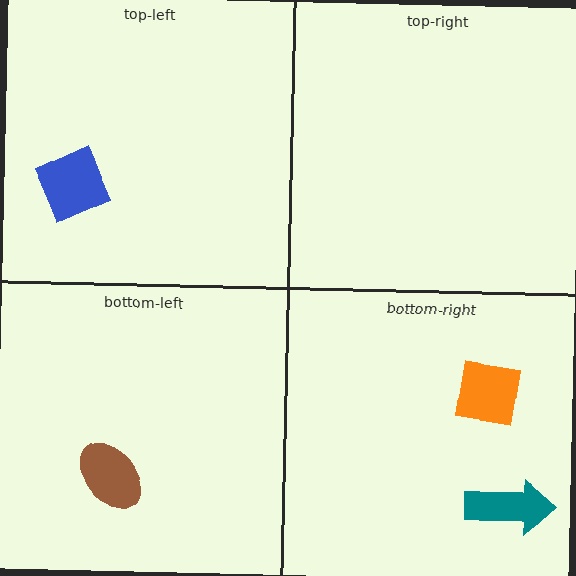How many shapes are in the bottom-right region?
2.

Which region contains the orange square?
The bottom-right region.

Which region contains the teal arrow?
The bottom-right region.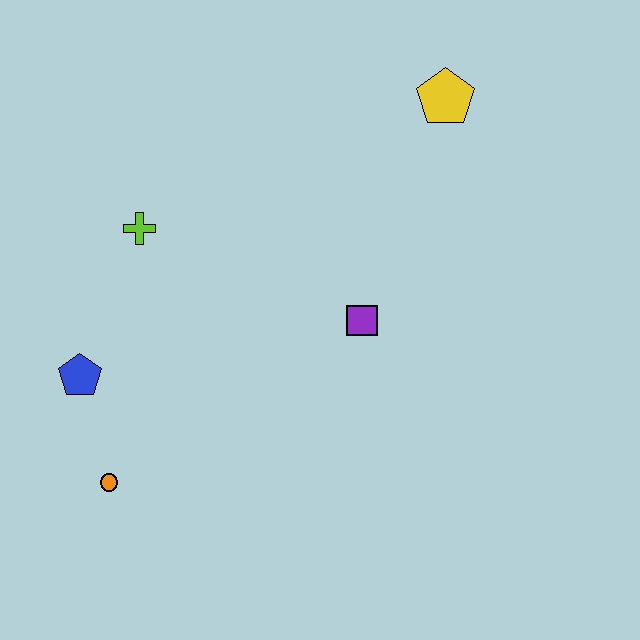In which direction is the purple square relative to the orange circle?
The purple square is to the right of the orange circle.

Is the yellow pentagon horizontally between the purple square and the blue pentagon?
No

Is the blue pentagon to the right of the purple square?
No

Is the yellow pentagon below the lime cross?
No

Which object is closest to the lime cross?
The blue pentagon is closest to the lime cross.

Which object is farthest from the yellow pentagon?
The orange circle is farthest from the yellow pentagon.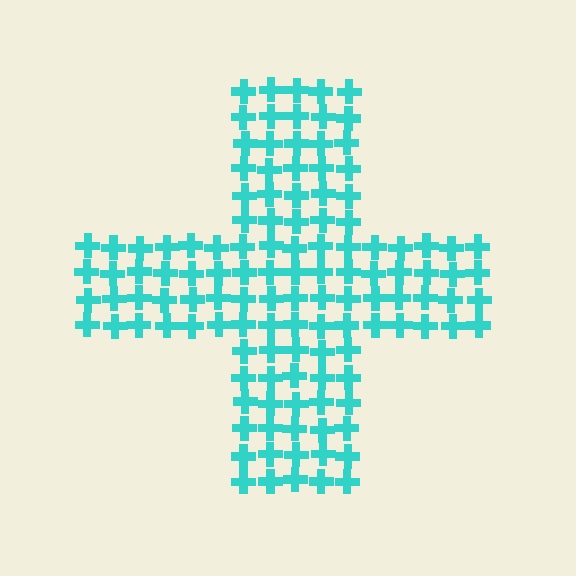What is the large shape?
The large shape is a cross.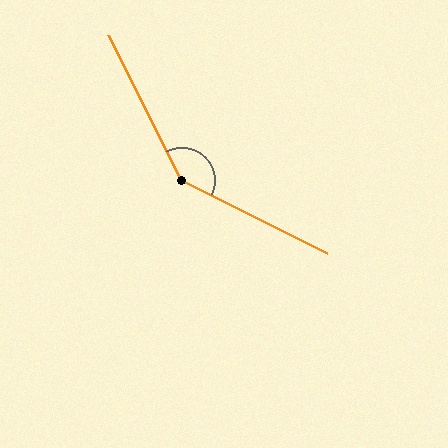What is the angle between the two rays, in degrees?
Approximately 143 degrees.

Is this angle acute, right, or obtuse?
It is obtuse.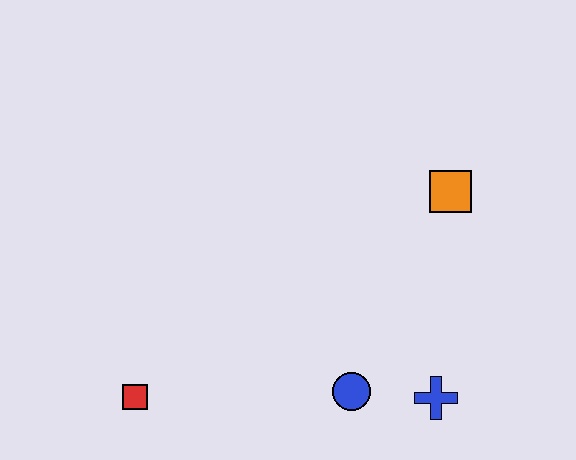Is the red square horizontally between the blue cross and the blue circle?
No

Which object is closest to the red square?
The blue circle is closest to the red square.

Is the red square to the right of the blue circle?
No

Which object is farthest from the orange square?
The red square is farthest from the orange square.